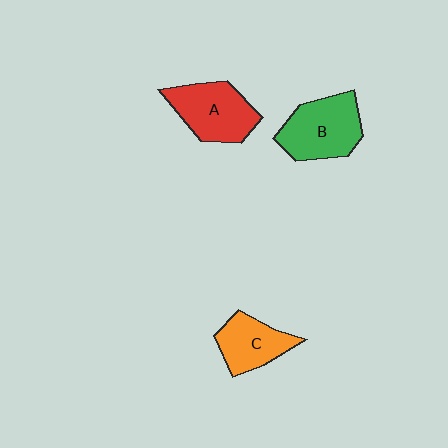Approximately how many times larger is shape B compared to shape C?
Approximately 1.4 times.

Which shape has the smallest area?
Shape C (orange).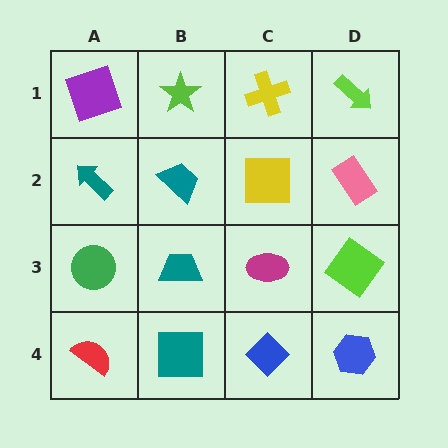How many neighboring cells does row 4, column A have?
2.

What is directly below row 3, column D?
A blue hexagon.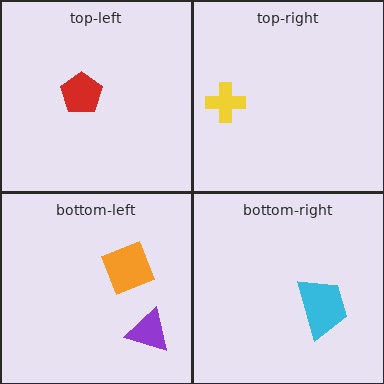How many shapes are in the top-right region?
1.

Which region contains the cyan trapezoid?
The bottom-right region.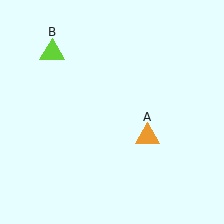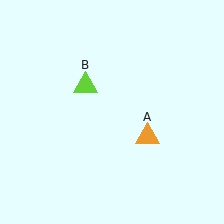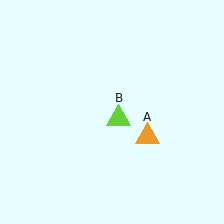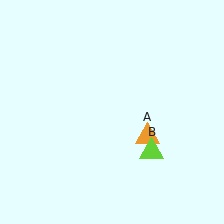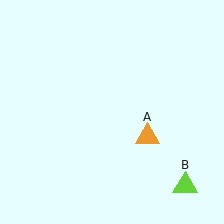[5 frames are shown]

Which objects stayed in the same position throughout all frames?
Orange triangle (object A) remained stationary.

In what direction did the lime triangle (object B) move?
The lime triangle (object B) moved down and to the right.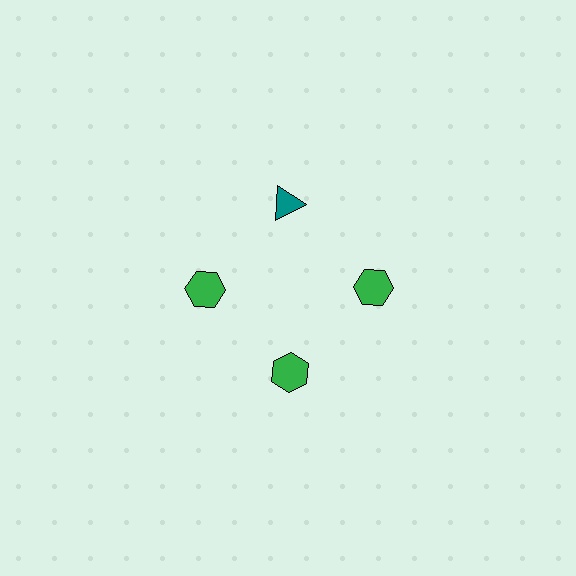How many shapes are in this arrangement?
There are 4 shapes arranged in a ring pattern.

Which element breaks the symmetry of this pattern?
The teal triangle at roughly the 12 o'clock position breaks the symmetry. All other shapes are green hexagons.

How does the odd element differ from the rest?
It differs in both color (teal instead of green) and shape (triangle instead of hexagon).